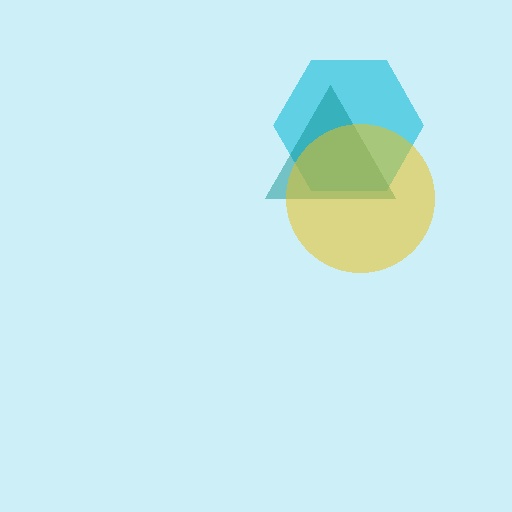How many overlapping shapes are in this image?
There are 3 overlapping shapes in the image.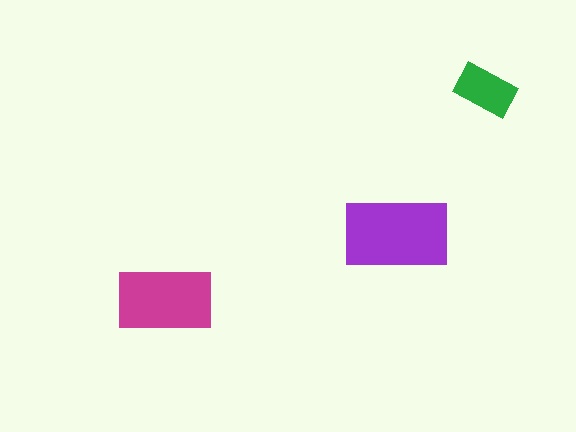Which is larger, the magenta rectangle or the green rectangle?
The magenta one.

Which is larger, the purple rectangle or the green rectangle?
The purple one.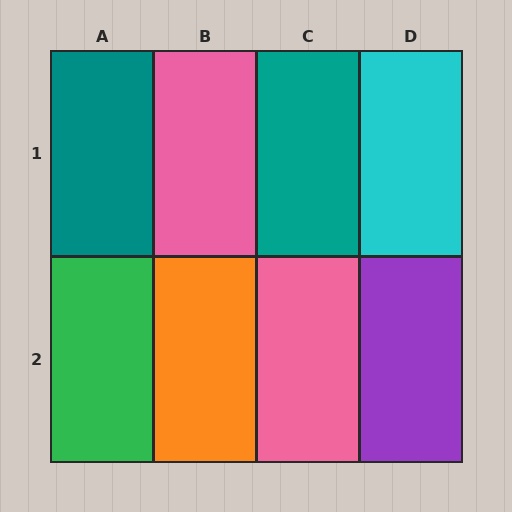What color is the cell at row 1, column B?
Pink.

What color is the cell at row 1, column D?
Cyan.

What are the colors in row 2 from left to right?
Green, orange, pink, purple.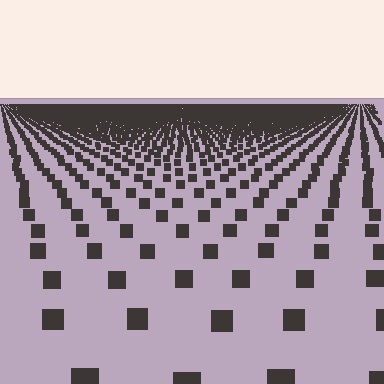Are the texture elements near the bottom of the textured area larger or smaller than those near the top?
Larger. Near the bottom, elements are closer to the viewer and appear at a bigger on-screen size.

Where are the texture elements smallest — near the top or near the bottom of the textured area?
Near the top.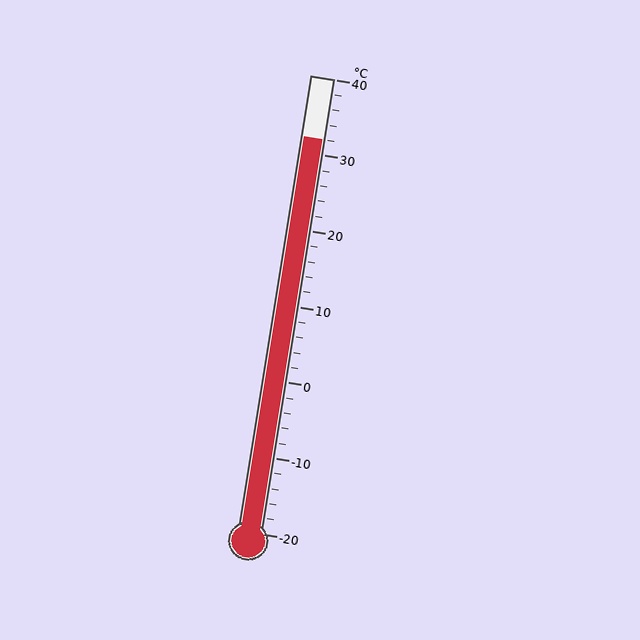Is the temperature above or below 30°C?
The temperature is above 30°C.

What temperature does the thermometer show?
The thermometer shows approximately 32°C.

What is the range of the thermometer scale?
The thermometer scale ranges from -20°C to 40°C.